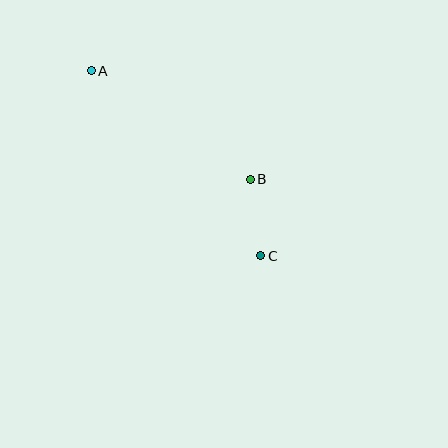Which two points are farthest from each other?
Points A and C are farthest from each other.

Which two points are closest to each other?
Points B and C are closest to each other.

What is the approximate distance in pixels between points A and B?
The distance between A and B is approximately 193 pixels.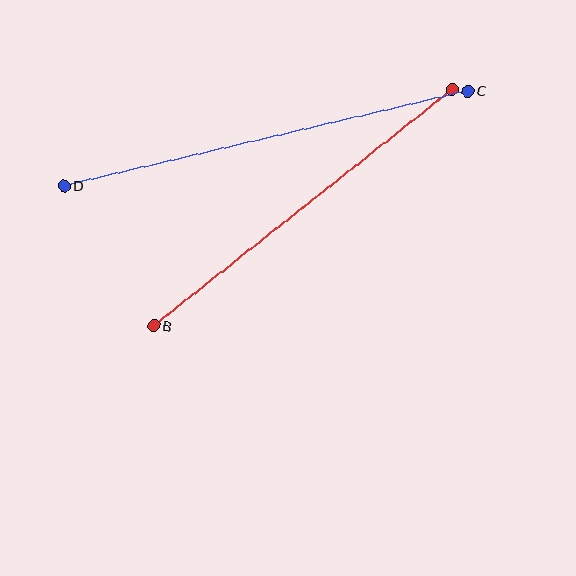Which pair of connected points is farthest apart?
Points C and D are farthest apart.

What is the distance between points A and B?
The distance is approximately 381 pixels.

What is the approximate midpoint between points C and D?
The midpoint is at approximately (266, 138) pixels.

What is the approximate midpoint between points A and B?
The midpoint is at approximately (303, 208) pixels.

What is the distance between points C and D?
The distance is approximately 415 pixels.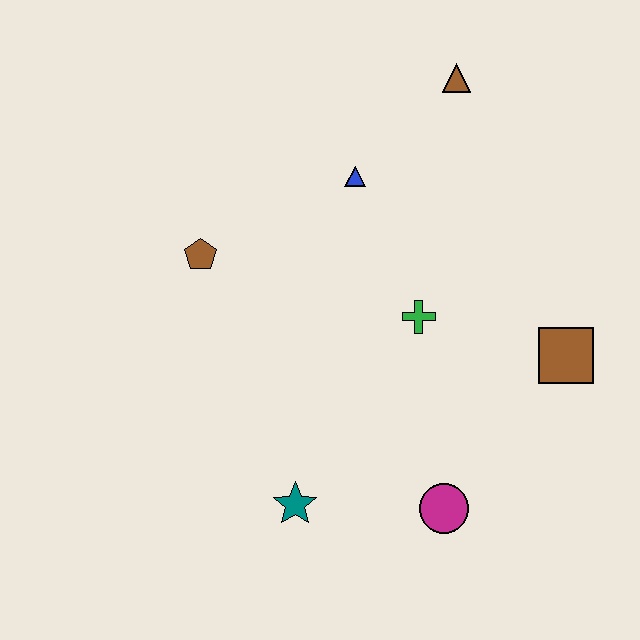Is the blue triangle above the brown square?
Yes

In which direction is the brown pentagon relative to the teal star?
The brown pentagon is above the teal star.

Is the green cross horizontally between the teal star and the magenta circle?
Yes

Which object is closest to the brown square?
The green cross is closest to the brown square.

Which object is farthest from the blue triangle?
The magenta circle is farthest from the blue triangle.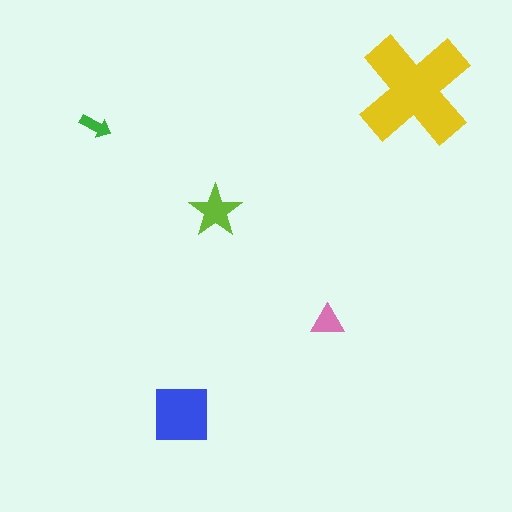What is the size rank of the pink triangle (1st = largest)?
4th.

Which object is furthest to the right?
The yellow cross is rightmost.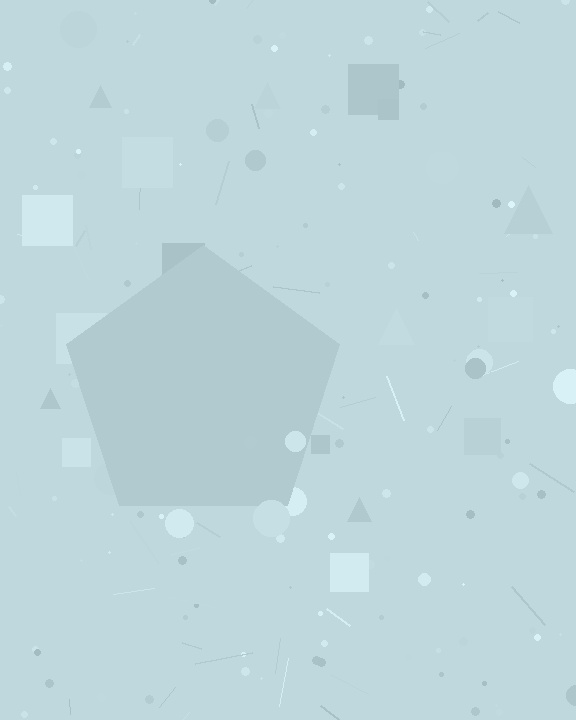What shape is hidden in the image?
A pentagon is hidden in the image.